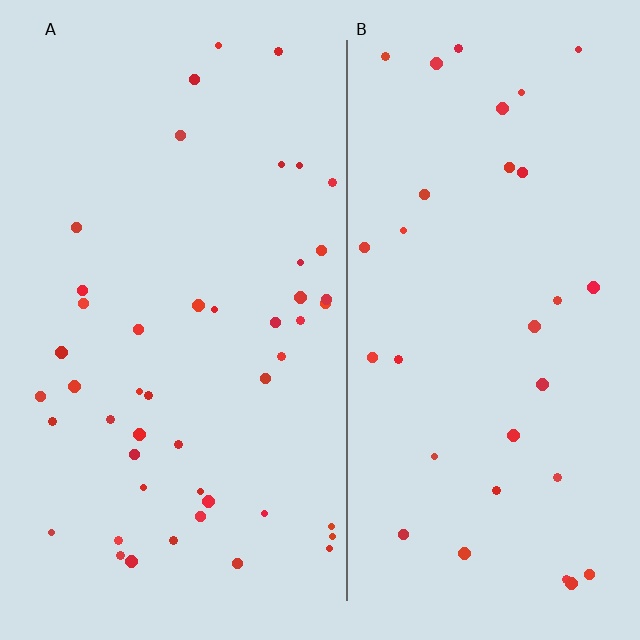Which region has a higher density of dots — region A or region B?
A (the left).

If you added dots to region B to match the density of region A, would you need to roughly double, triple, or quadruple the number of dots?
Approximately double.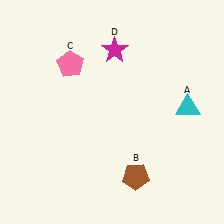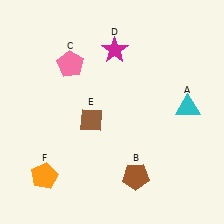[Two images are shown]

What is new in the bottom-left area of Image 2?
An orange pentagon (F) was added in the bottom-left area of Image 2.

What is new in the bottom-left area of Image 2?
A brown diamond (E) was added in the bottom-left area of Image 2.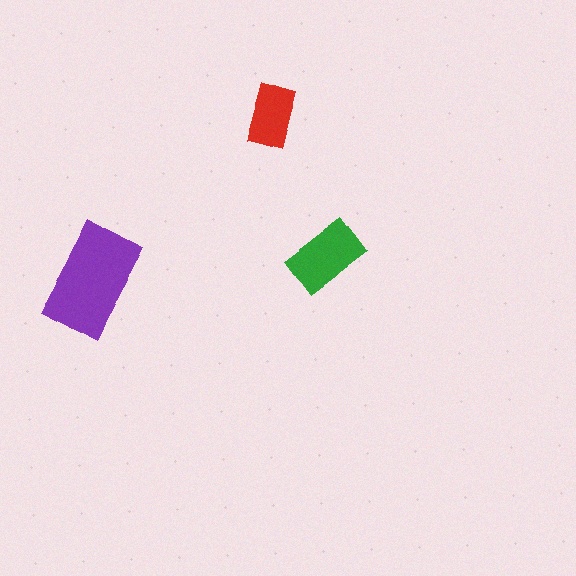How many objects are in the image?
There are 3 objects in the image.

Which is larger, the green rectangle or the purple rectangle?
The purple one.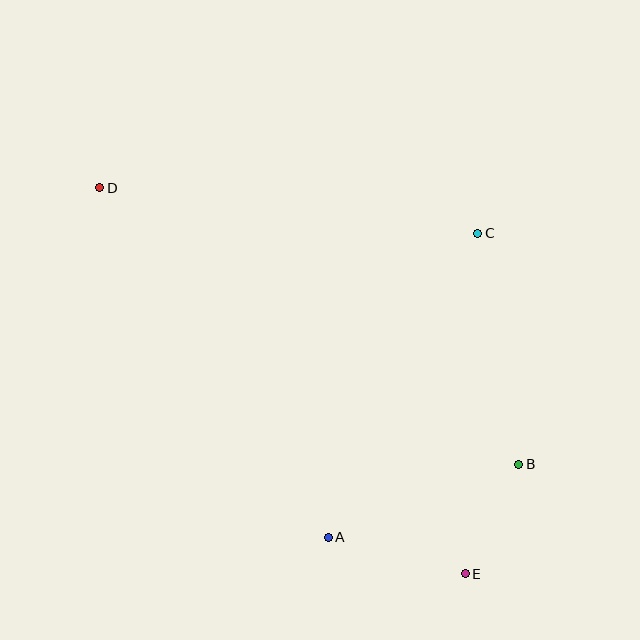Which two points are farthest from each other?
Points D and E are farthest from each other.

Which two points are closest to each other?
Points B and E are closest to each other.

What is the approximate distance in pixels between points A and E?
The distance between A and E is approximately 142 pixels.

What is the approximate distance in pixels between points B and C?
The distance between B and C is approximately 235 pixels.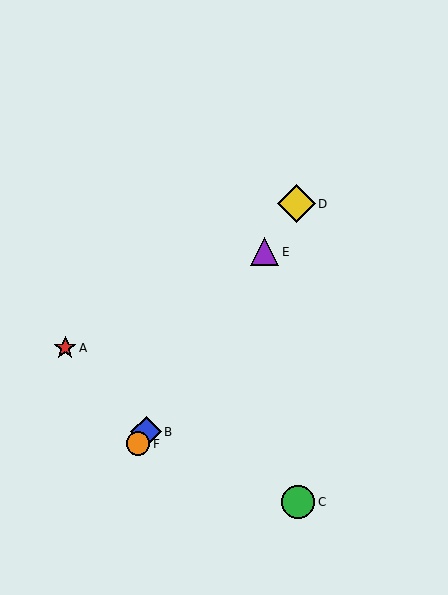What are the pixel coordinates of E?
Object E is at (265, 252).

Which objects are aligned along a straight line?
Objects B, D, E, F are aligned along a straight line.